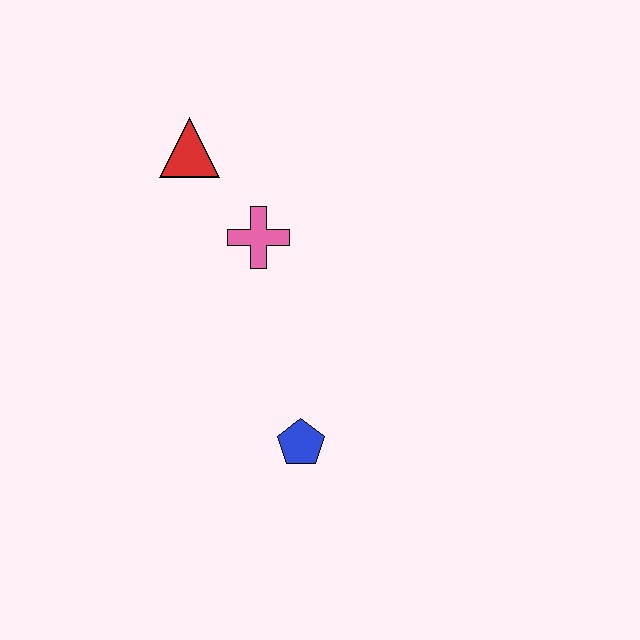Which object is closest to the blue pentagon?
The pink cross is closest to the blue pentagon.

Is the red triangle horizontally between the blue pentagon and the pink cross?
No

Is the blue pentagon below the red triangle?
Yes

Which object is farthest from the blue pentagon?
The red triangle is farthest from the blue pentagon.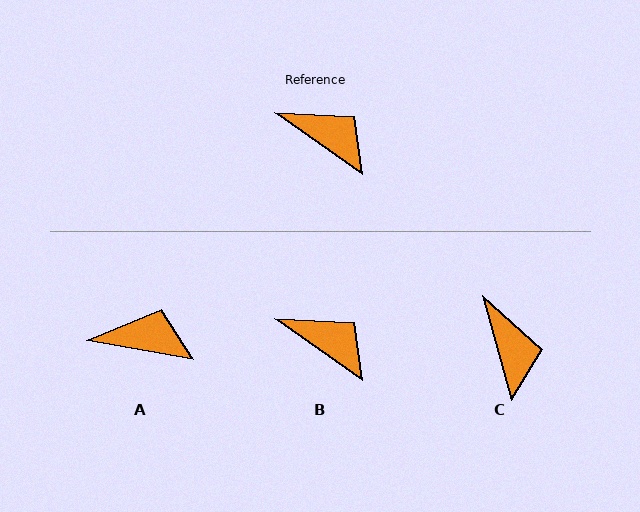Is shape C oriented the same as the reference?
No, it is off by about 39 degrees.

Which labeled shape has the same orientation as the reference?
B.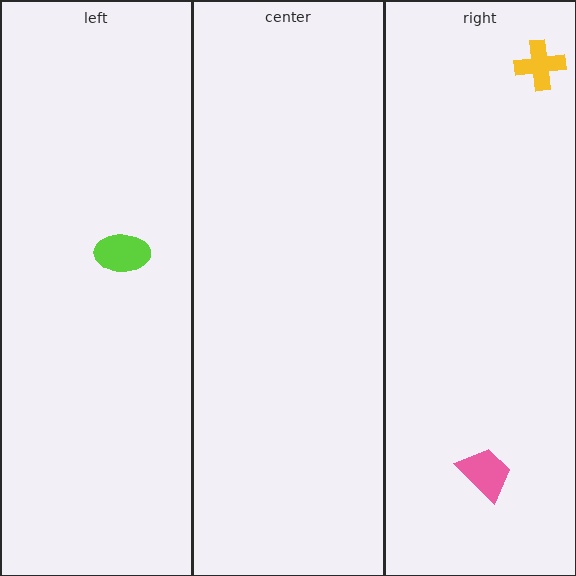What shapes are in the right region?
The yellow cross, the pink trapezoid.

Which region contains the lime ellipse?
The left region.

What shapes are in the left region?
The lime ellipse.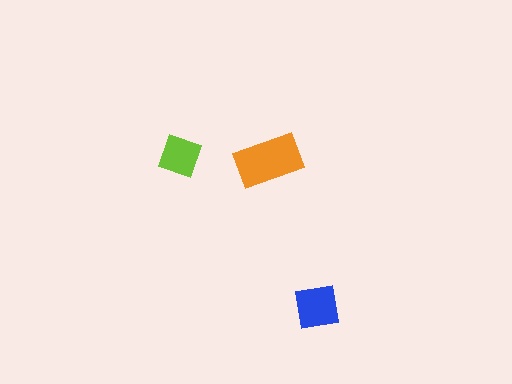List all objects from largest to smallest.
The orange rectangle, the blue square, the lime square.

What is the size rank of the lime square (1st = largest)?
3rd.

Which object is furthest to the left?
The lime square is leftmost.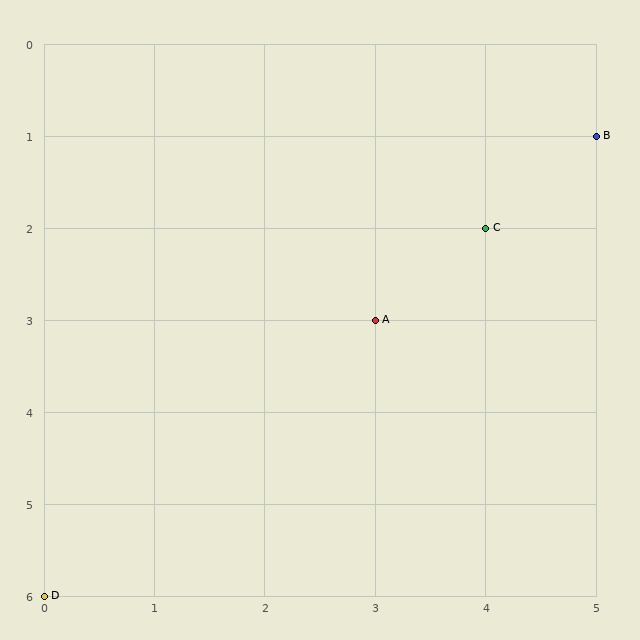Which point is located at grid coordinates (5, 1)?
Point B is at (5, 1).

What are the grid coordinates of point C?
Point C is at grid coordinates (4, 2).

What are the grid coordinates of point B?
Point B is at grid coordinates (5, 1).